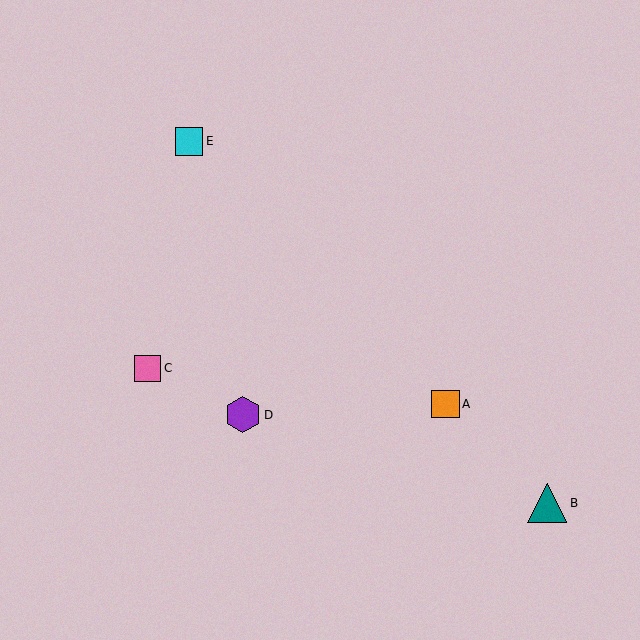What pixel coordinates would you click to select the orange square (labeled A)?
Click at (445, 404) to select the orange square A.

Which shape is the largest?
The teal triangle (labeled B) is the largest.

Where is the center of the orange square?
The center of the orange square is at (445, 404).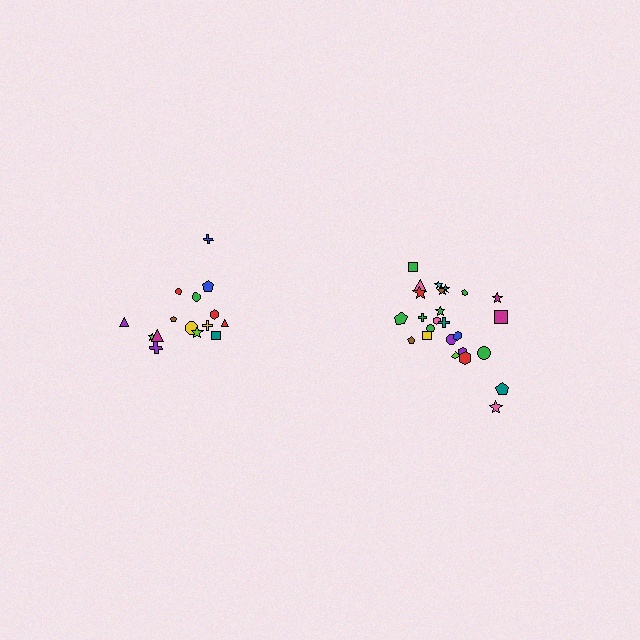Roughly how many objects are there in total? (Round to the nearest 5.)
Roughly 40 objects in total.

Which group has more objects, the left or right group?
The right group.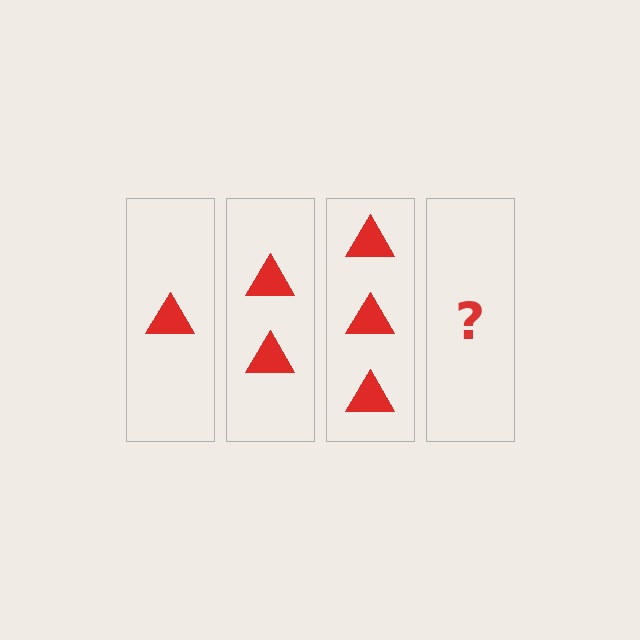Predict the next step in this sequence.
The next step is 4 triangles.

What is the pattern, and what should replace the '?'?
The pattern is that each step adds one more triangle. The '?' should be 4 triangles.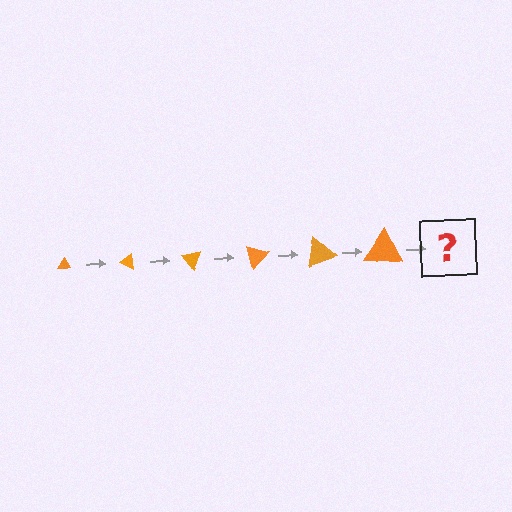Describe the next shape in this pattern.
It should be a triangle, larger than the previous one and rotated 150 degrees from the start.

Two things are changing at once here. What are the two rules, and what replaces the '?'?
The two rules are that the triangle grows larger each step and it rotates 25 degrees each step. The '?' should be a triangle, larger than the previous one and rotated 150 degrees from the start.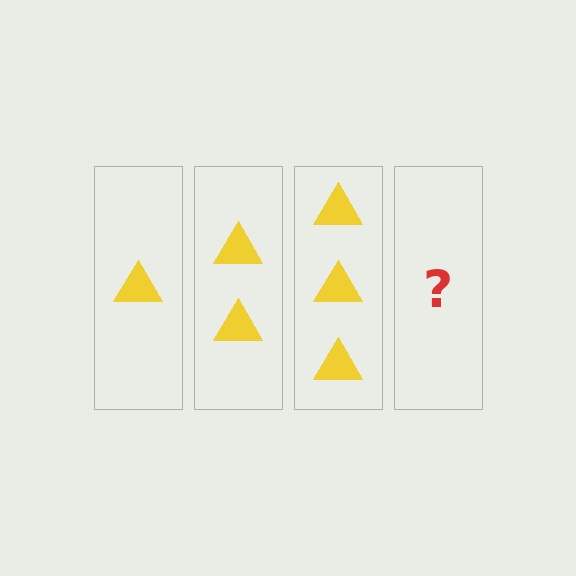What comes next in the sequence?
The next element should be 4 triangles.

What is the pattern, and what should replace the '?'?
The pattern is that each step adds one more triangle. The '?' should be 4 triangles.